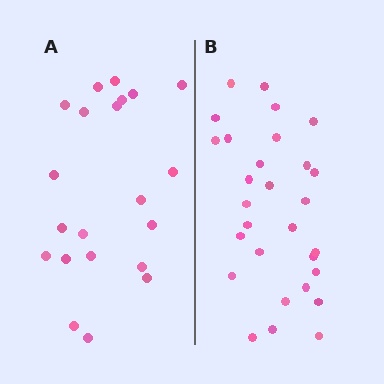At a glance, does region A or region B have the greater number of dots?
Region B (the right region) has more dots.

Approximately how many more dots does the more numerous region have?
Region B has roughly 8 or so more dots than region A.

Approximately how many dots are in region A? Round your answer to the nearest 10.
About 20 dots. (The exact count is 21, which rounds to 20.)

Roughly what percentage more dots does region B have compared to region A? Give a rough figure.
About 40% more.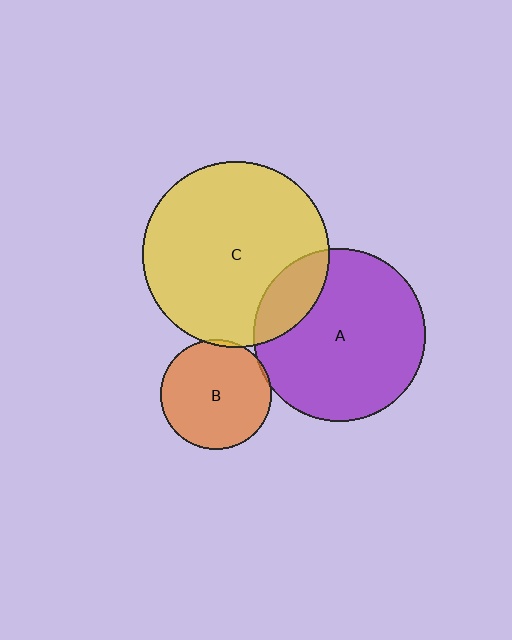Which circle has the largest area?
Circle C (yellow).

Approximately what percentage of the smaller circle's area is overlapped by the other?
Approximately 5%.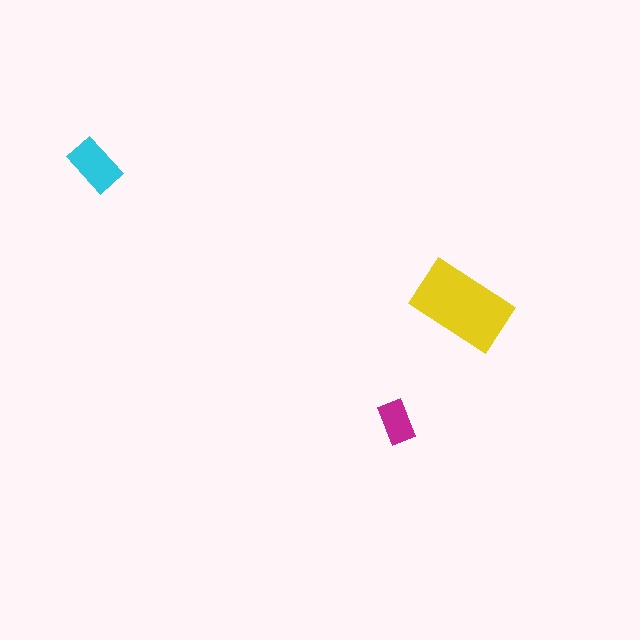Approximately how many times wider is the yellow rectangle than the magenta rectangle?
About 2.5 times wider.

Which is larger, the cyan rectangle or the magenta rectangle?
The cyan one.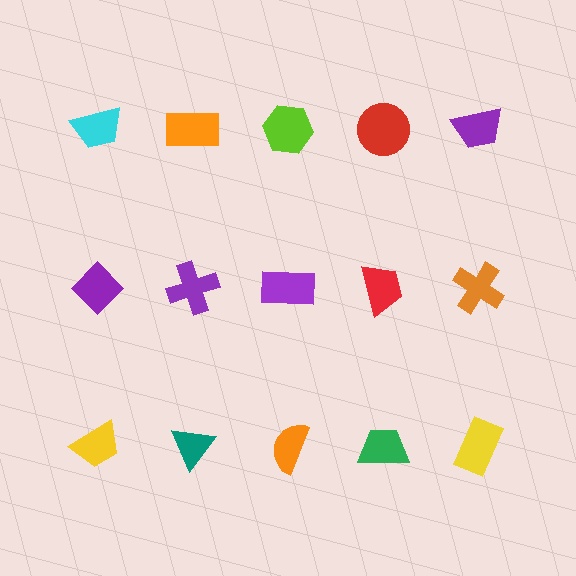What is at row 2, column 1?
A purple diamond.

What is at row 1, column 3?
A lime hexagon.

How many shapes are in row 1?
5 shapes.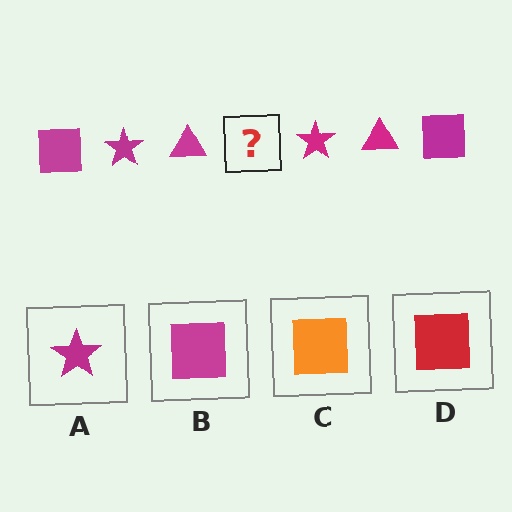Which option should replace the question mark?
Option B.